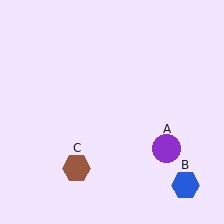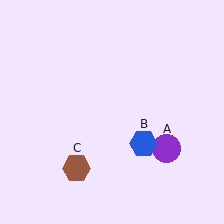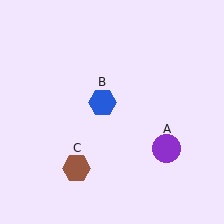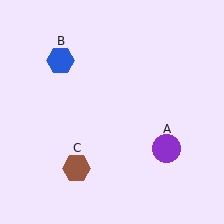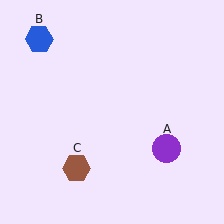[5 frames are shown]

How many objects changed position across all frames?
1 object changed position: blue hexagon (object B).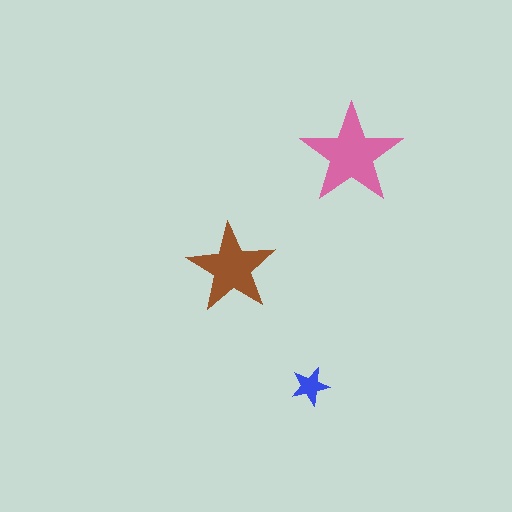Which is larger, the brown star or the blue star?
The brown one.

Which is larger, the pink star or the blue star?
The pink one.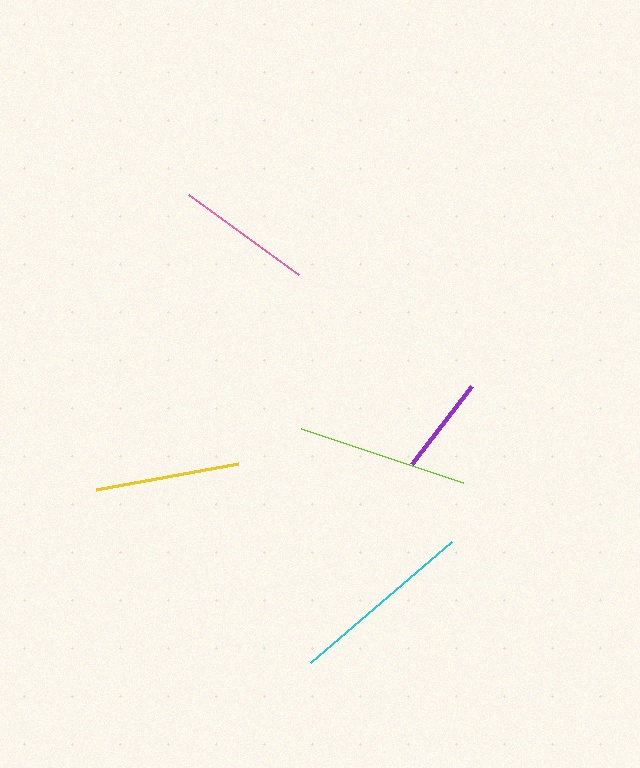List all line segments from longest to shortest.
From longest to shortest: cyan, lime, yellow, pink, purple.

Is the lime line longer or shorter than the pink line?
The lime line is longer than the pink line.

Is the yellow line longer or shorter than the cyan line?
The cyan line is longer than the yellow line.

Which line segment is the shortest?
The purple line is the shortest at approximately 99 pixels.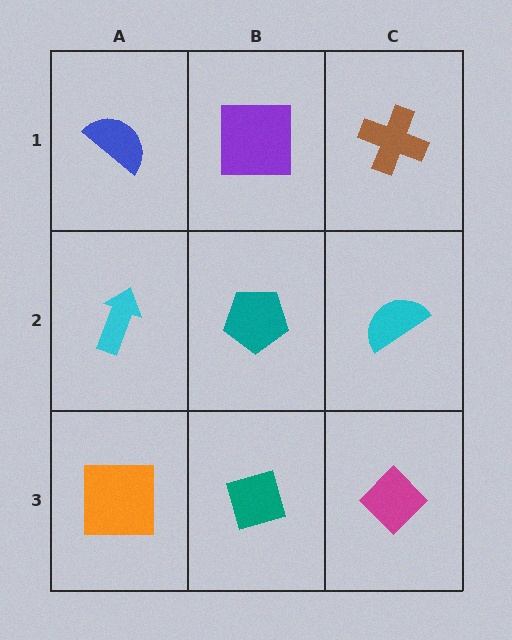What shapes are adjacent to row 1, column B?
A teal pentagon (row 2, column B), a blue semicircle (row 1, column A), a brown cross (row 1, column C).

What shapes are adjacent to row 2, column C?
A brown cross (row 1, column C), a magenta diamond (row 3, column C), a teal pentagon (row 2, column B).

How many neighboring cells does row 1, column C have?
2.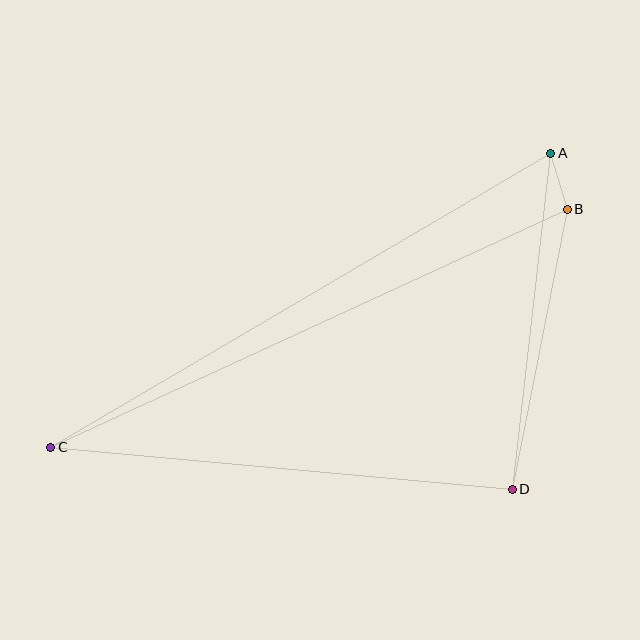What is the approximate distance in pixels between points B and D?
The distance between B and D is approximately 285 pixels.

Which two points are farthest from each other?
Points A and C are farthest from each other.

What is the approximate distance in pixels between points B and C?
The distance between B and C is approximately 569 pixels.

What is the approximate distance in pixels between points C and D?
The distance between C and D is approximately 463 pixels.